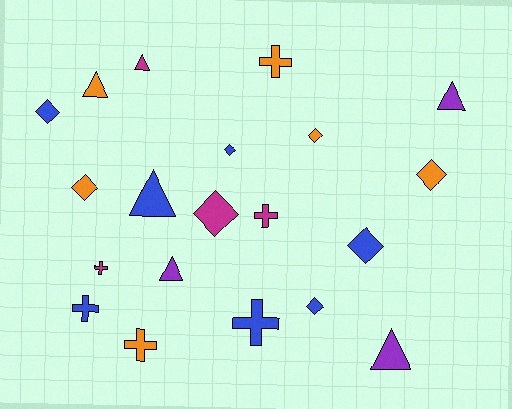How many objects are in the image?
There are 20 objects.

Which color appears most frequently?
Blue, with 7 objects.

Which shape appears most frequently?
Diamond, with 8 objects.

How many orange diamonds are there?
There are 3 orange diamonds.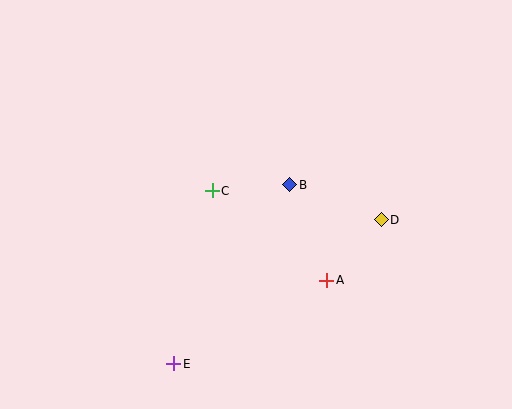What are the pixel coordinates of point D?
Point D is at (381, 220).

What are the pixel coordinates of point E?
Point E is at (174, 364).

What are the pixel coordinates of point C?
Point C is at (212, 191).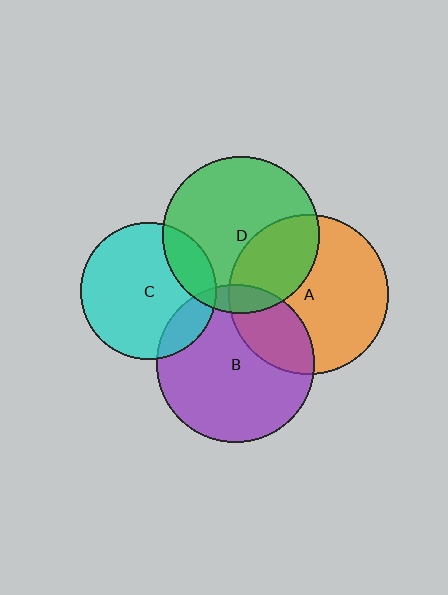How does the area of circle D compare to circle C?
Approximately 1.3 times.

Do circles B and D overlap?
Yes.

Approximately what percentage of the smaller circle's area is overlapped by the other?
Approximately 10%.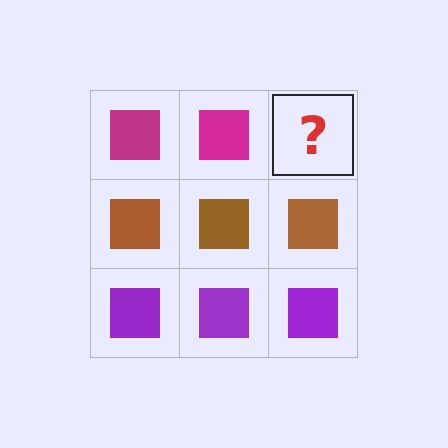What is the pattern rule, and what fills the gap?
The rule is that each row has a consistent color. The gap should be filled with a magenta square.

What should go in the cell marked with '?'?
The missing cell should contain a magenta square.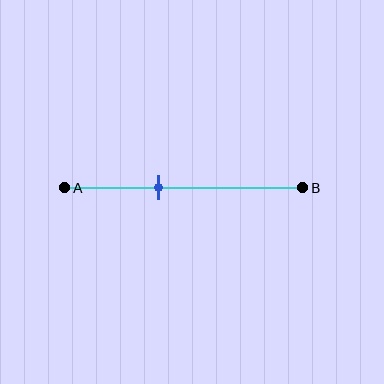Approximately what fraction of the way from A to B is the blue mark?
The blue mark is approximately 40% of the way from A to B.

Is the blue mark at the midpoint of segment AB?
No, the mark is at about 40% from A, not at the 50% midpoint.